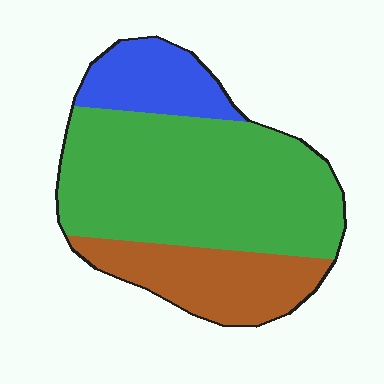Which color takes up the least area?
Blue, at roughly 15%.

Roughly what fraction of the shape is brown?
Brown takes up about one quarter (1/4) of the shape.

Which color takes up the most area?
Green, at roughly 60%.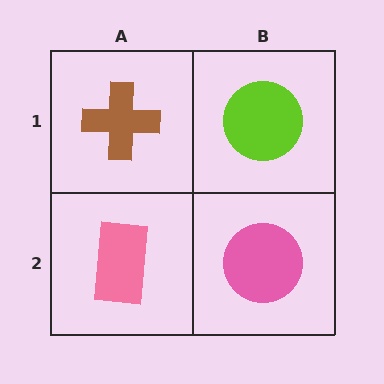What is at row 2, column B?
A pink circle.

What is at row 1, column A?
A brown cross.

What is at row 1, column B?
A lime circle.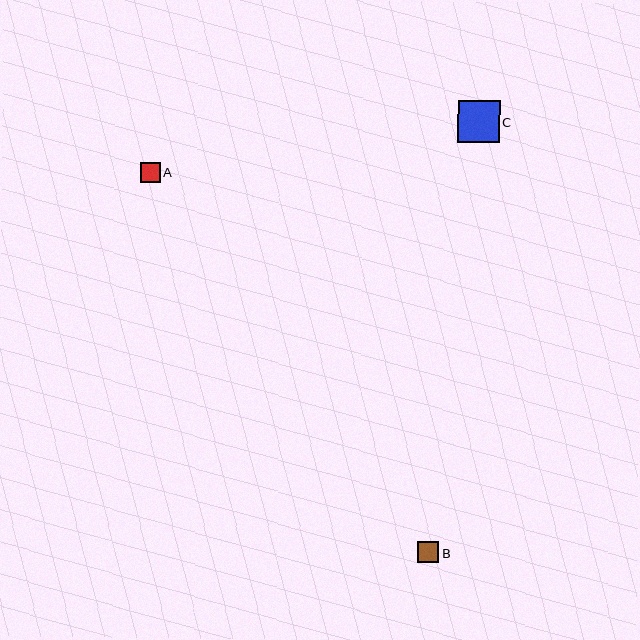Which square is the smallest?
Square A is the smallest with a size of approximately 20 pixels.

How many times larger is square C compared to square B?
Square C is approximately 2.0 times the size of square B.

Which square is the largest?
Square C is the largest with a size of approximately 42 pixels.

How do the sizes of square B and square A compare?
Square B and square A are approximately the same size.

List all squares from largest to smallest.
From largest to smallest: C, B, A.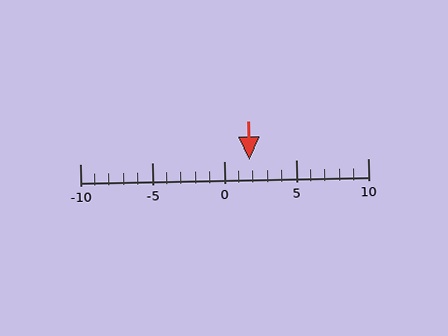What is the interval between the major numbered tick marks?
The major tick marks are spaced 5 units apart.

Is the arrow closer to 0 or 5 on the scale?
The arrow is closer to 0.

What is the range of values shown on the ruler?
The ruler shows values from -10 to 10.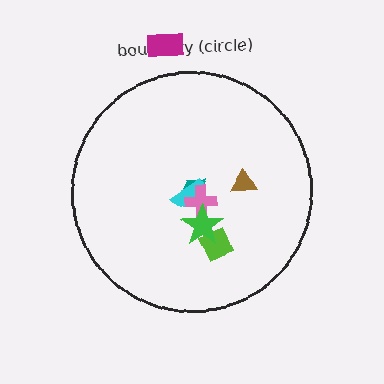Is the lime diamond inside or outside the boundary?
Inside.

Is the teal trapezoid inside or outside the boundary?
Inside.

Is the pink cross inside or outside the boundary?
Inside.